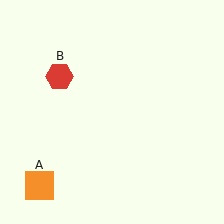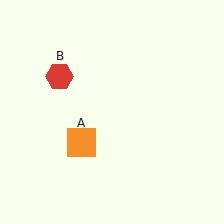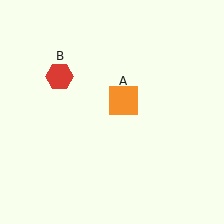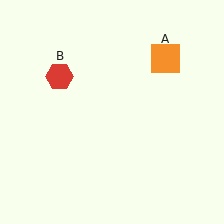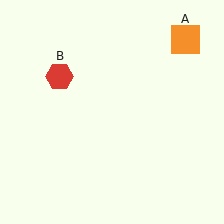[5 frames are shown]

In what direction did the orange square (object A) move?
The orange square (object A) moved up and to the right.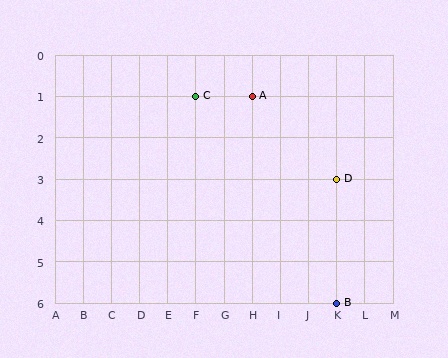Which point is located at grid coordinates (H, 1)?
Point A is at (H, 1).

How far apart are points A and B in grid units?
Points A and B are 3 columns and 5 rows apart (about 5.8 grid units diagonally).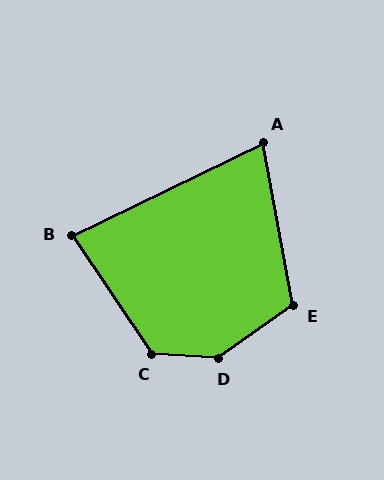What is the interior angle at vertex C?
Approximately 128 degrees (obtuse).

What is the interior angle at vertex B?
Approximately 82 degrees (acute).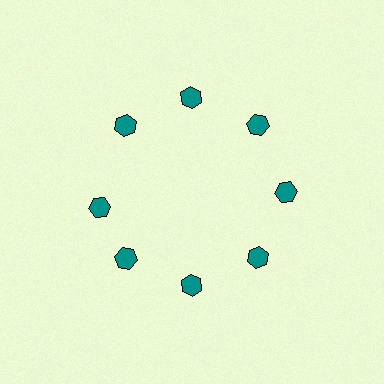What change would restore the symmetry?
The symmetry would be restored by rotating it back into even spacing with its neighbors so that all 8 hexagons sit at equal angles and equal distance from the center.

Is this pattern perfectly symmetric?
No. The 8 teal hexagons are arranged in a ring, but one element near the 9 o'clock position is rotated out of alignment along the ring, breaking the 8-fold rotational symmetry.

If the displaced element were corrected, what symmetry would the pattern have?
It would have 8-fold rotational symmetry — the pattern would map onto itself every 45 degrees.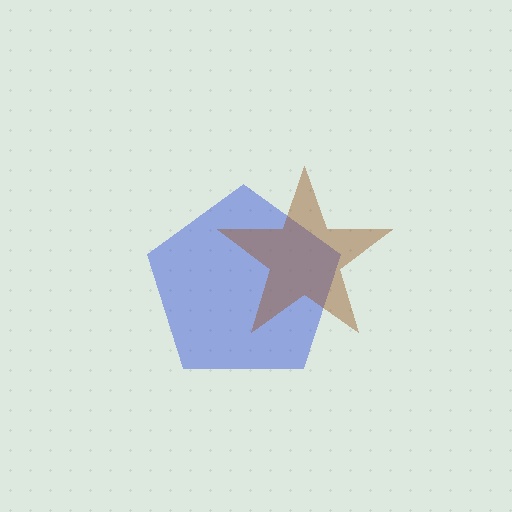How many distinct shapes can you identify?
There are 2 distinct shapes: a blue pentagon, a brown star.